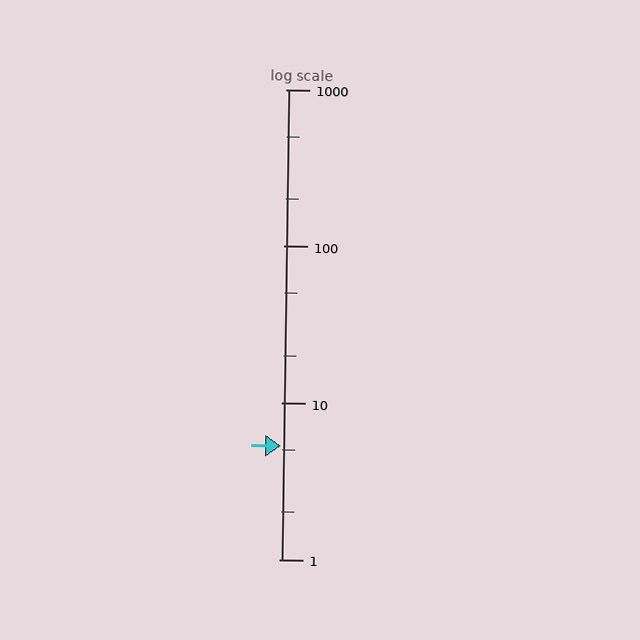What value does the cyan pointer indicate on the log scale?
The pointer indicates approximately 5.3.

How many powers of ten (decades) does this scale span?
The scale spans 3 decades, from 1 to 1000.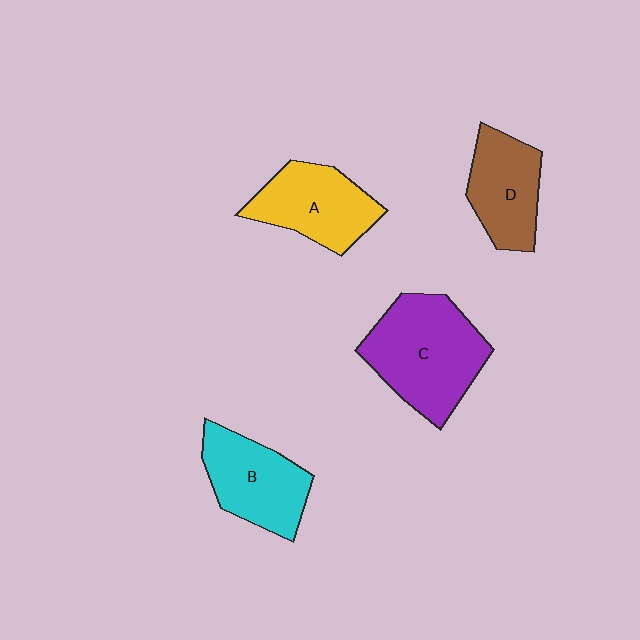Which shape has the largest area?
Shape C (purple).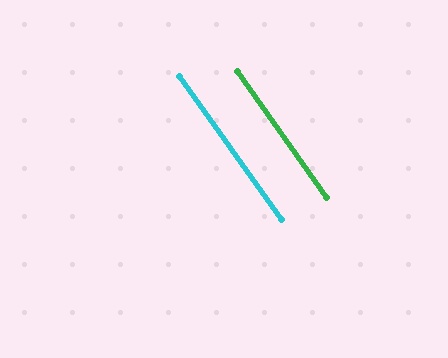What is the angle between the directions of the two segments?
Approximately 0 degrees.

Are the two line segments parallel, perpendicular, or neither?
Parallel — their directions differ by only 0.4°.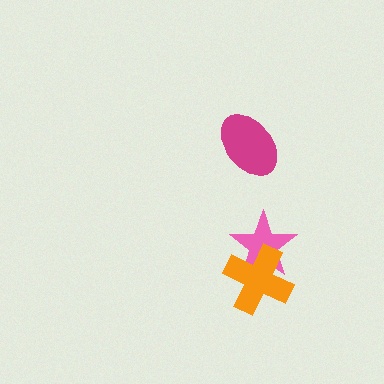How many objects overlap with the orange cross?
1 object overlaps with the orange cross.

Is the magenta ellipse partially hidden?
No, no other shape covers it.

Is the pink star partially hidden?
Yes, it is partially covered by another shape.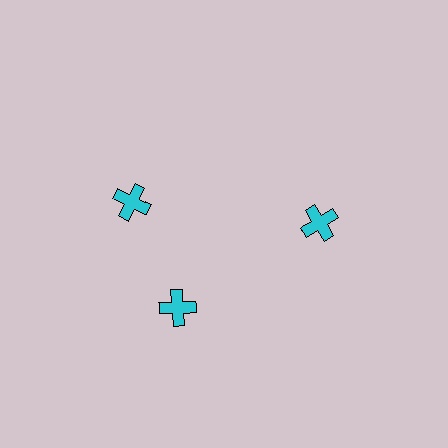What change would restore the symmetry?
The symmetry would be restored by rotating it back into even spacing with its neighbors so that all 3 crosses sit at equal angles and equal distance from the center.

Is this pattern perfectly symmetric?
No. The 3 cyan crosses are arranged in a ring, but one element near the 11 o'clock position is rotated out of alignment along the ring, breaking the 3-fold rotational symmetry.